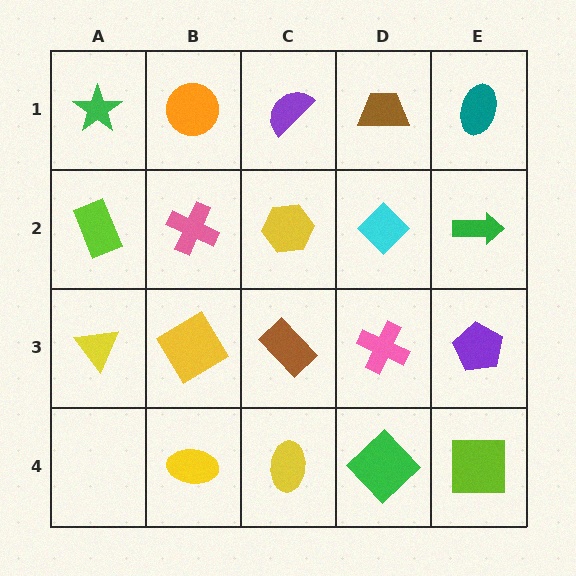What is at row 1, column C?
A purple semicircle.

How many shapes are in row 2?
5 shapes.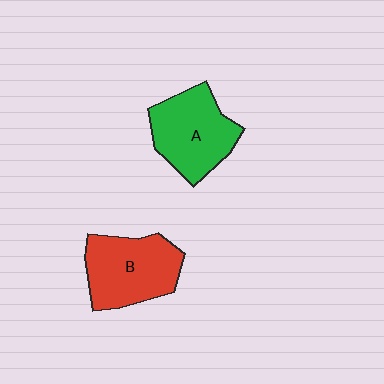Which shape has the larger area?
Shape B (red).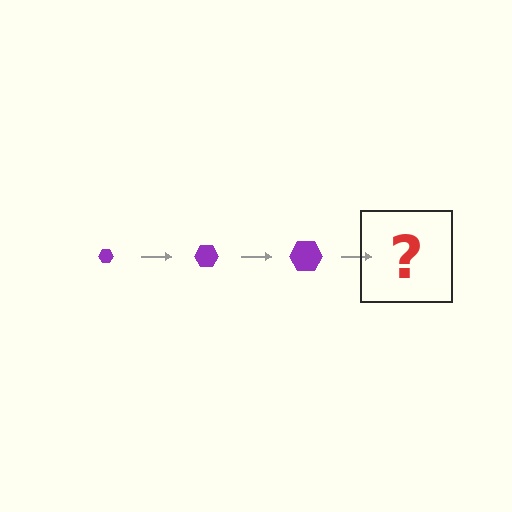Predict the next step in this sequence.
The next step is a purple hexagon, larger than the previous one.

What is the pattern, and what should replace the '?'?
The pattern is that the hexagon gets progressively larger each step. The '?' should be a purple hexagon, larger than the previous one.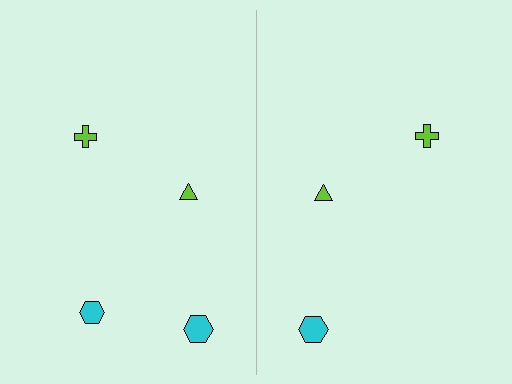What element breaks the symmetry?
A cyan hexagon is missing from the right side.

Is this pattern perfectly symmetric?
No, the pattern is not perfectly symmetric. A cyan hexagon is missing from the right side.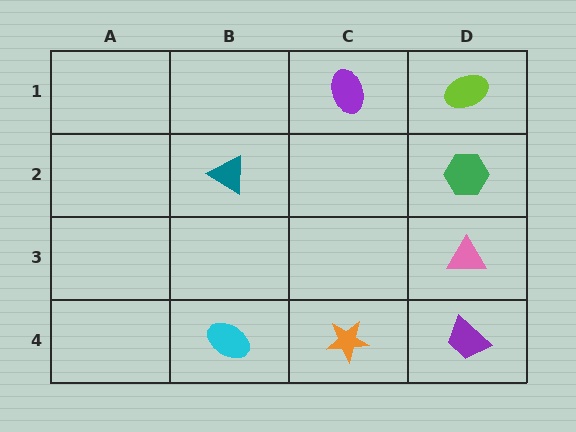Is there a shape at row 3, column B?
No, that cell is empty.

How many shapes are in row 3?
1 shape.